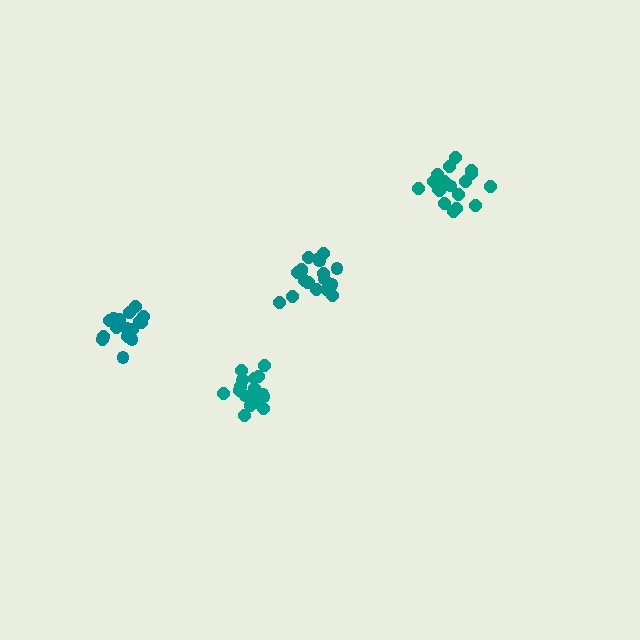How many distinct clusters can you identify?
There are 4 distinct clusters.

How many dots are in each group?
Group 1: 19 dots, Group 2: 19 dots, Group 3: 18 dots, Group 4: 16 dots (72 total).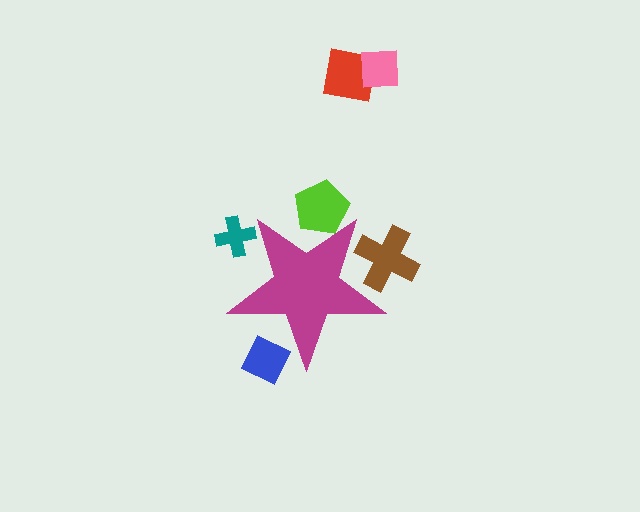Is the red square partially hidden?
No, the red square is fully visible.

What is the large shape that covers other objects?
A magenta star.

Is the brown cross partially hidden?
Yes, the brown cross is partially hidden behind the magenta star.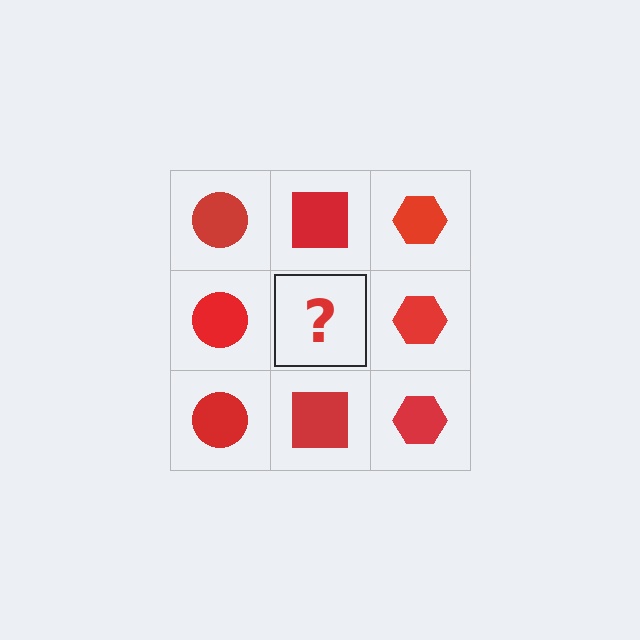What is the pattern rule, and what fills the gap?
The rule is that each column has a consistent shape. The gap should be filled with a red square.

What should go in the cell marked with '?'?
The missing cell should contain a red square.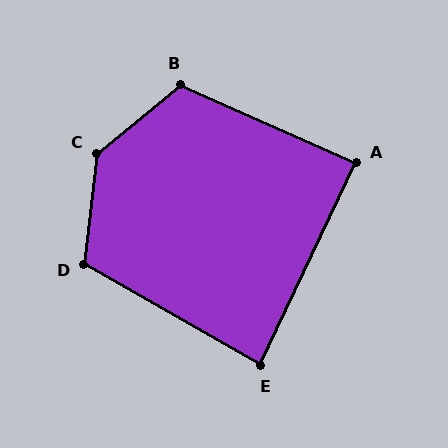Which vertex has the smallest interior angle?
E, at approximately 86 degrees.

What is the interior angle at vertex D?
Approximately 113 degrees (obtuse).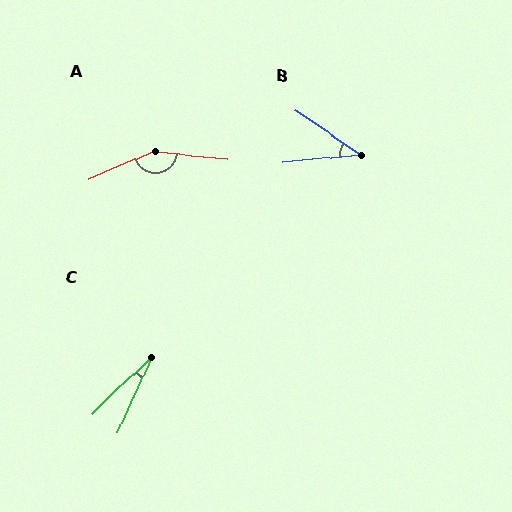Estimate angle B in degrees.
Approximately 40 degrees.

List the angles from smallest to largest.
C (22°), B (40°), A (151°).